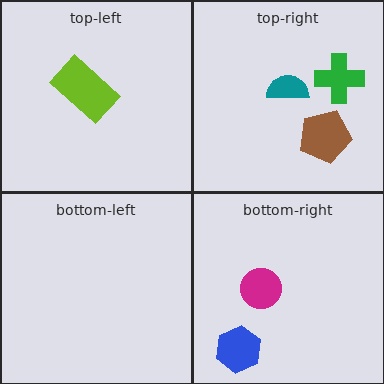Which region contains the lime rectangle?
The top-left region.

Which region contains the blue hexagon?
The bottom-right region.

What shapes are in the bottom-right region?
The blue hexagon, the magenta circle.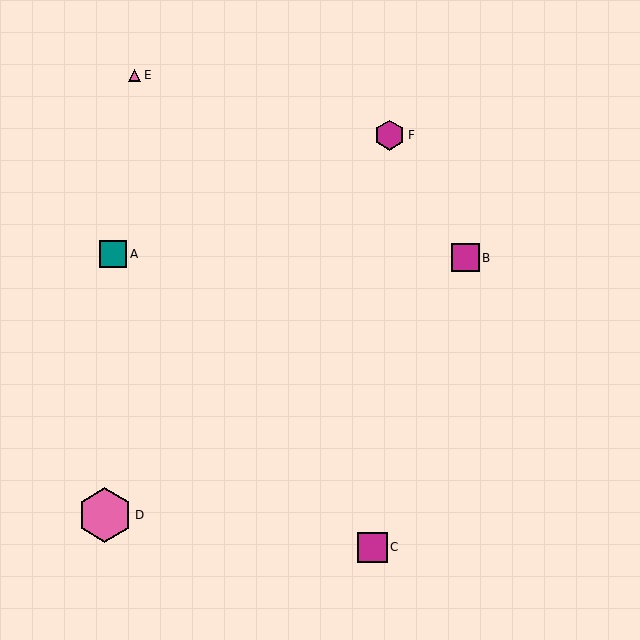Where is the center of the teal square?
The center of the teal square is at (113, 254).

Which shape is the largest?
The pink hexagon (labeled D) is the largest.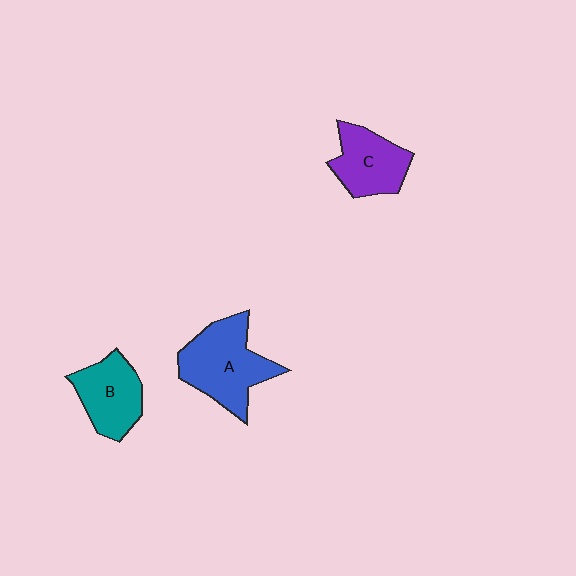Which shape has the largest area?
Shape A (blue).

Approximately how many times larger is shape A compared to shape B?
Approximately 1.4 times.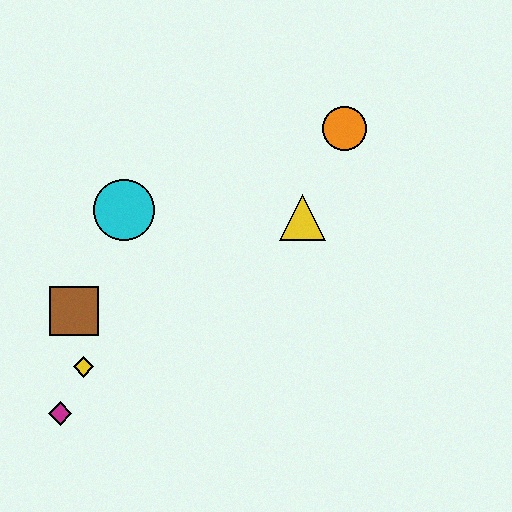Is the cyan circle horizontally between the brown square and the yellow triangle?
Yes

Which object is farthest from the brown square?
The orange circle is farthest from the brown square.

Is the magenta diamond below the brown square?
Yes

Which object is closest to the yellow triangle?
The orange circle is closest to the yellow triangle.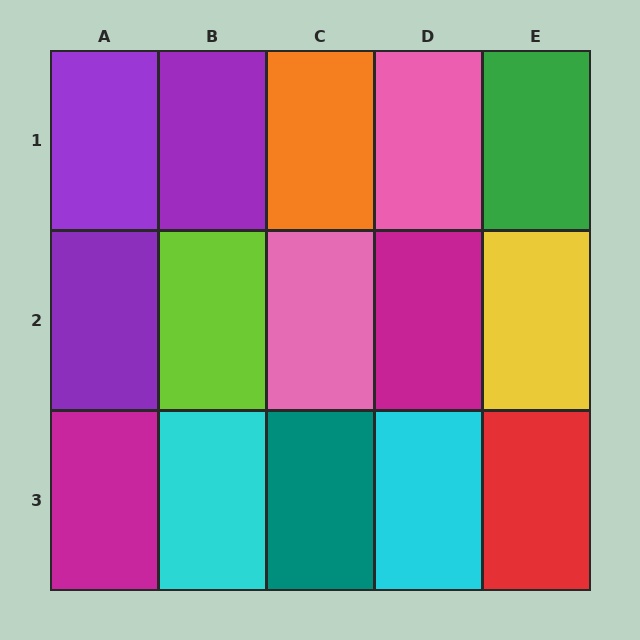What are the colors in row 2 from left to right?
Purple, lime, pink, magenta, yellow.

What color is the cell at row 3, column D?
Cyan.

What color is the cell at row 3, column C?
Teal.